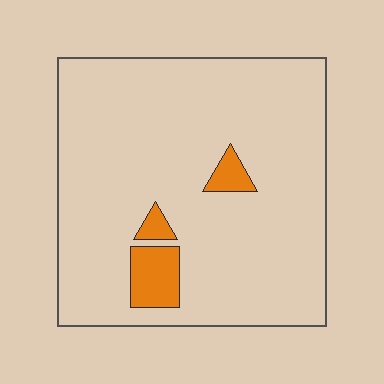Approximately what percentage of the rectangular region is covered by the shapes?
Approximately 5%.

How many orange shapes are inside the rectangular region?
3.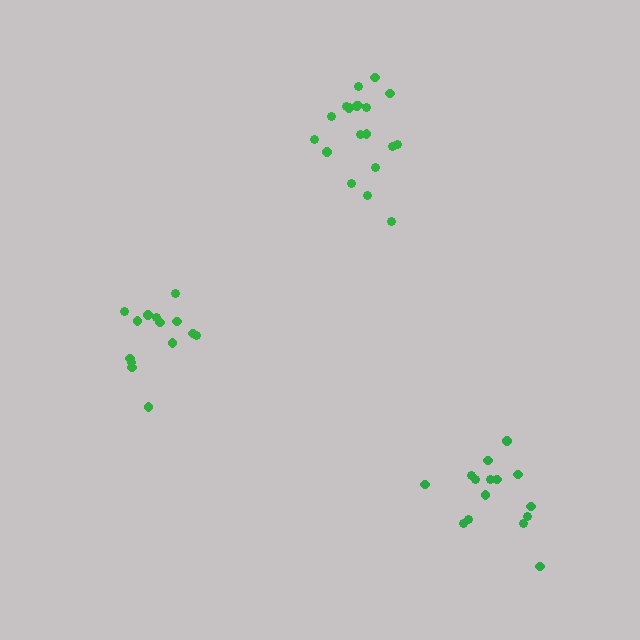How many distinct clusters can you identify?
There are 3 distinct clusters.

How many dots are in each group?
Group 1: 15 dots, Group 2: 14 dots, Group 3: 19 dots (48 total).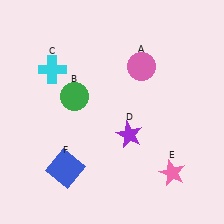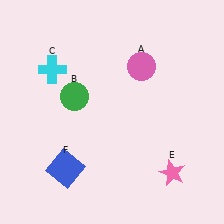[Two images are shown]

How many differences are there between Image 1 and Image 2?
There is 1 difference between the two images.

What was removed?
The purple star (D) was removed in Image 2.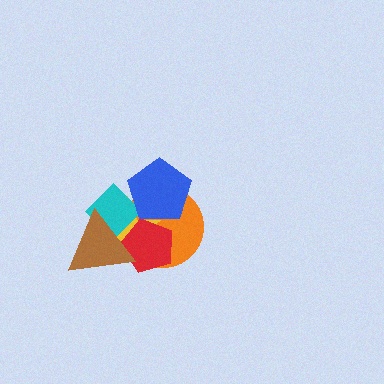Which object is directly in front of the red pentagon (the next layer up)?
The brown triangle is directly in front of the red pentagon.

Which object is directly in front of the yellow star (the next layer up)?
The cyan diamond is directly in front of the yellow star.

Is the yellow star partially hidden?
Yes, it is partially covered by another shape.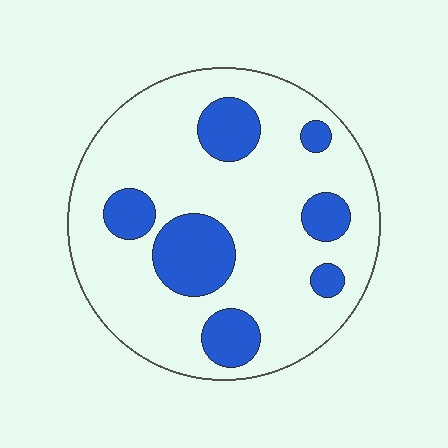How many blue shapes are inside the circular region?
7.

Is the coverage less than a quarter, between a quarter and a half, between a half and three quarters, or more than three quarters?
Less than a quarter.